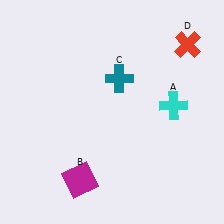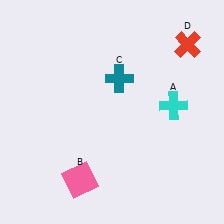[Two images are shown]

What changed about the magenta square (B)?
In Image 1, B is magenta. In Image 2, it changed to pink.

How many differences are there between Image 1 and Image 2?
There is 1 difference between the two images.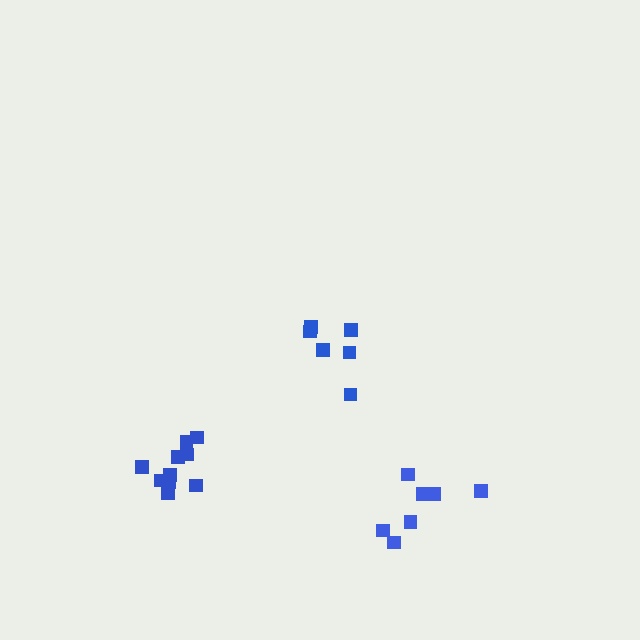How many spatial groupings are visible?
There are 3 spatial groupings.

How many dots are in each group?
Group 1: 6 dots, Group 2: 10 dots, Group 3: 7 dots (23 total).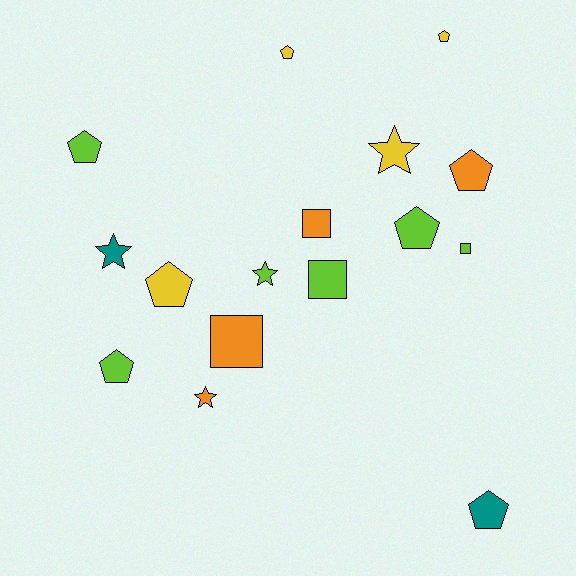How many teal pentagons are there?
There is 1 teal pentagon.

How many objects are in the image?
There are 16 objects.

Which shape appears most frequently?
Pentagon, with 8 objects.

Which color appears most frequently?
Lime, with 6 objects.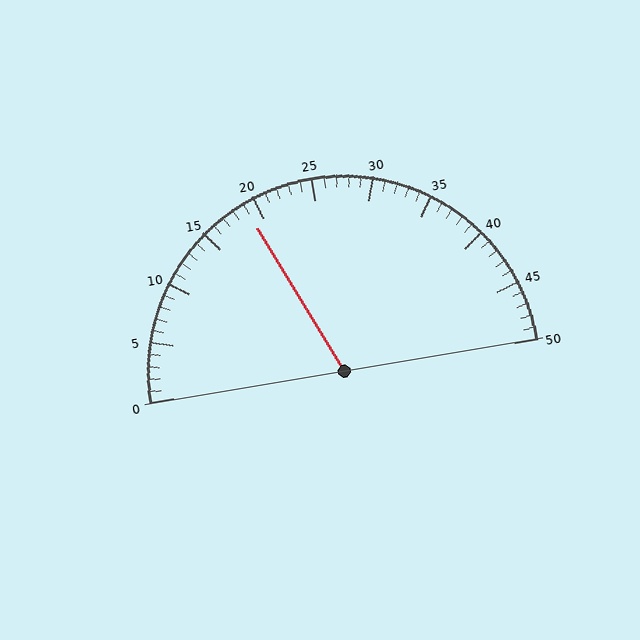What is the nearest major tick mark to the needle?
The nearest major tick mark is 20.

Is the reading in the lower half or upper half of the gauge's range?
The reading is in the lower half of the range (0 to 50).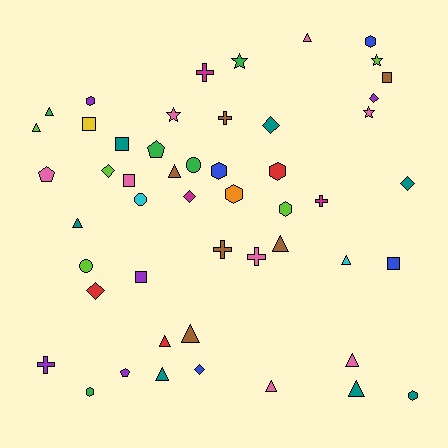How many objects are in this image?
There are 50 objects.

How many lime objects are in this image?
There are 5 lime objects.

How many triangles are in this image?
There are 13 triangles.